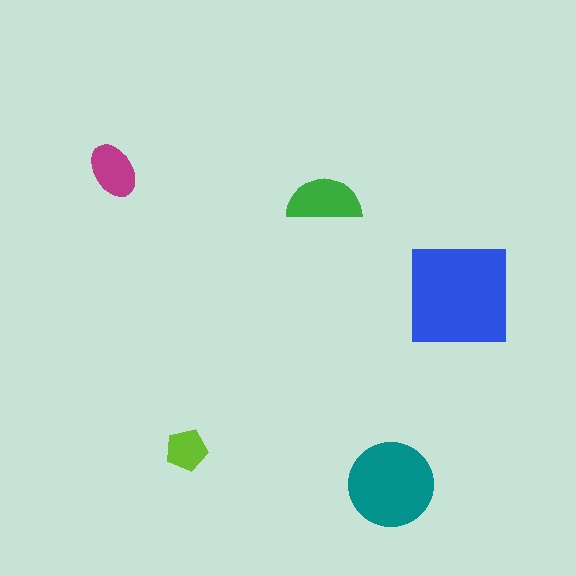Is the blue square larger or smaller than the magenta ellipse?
Larger.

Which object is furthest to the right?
The blue square is rightmost.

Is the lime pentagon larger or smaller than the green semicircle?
Smaller.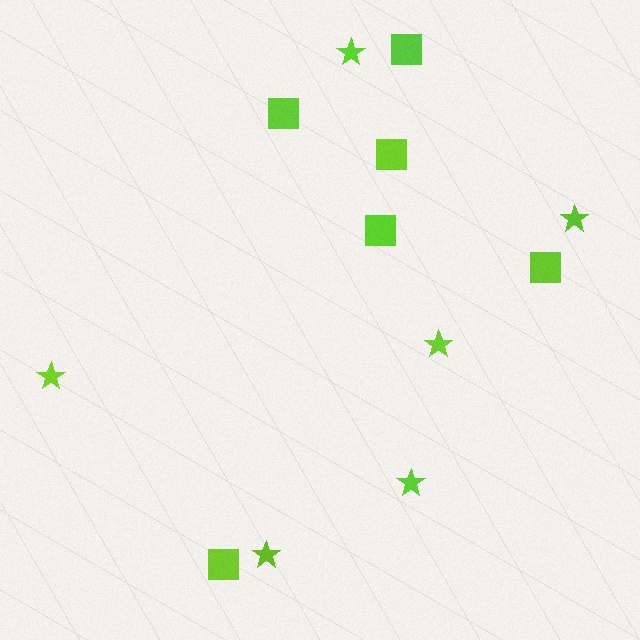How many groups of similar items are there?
There are 2 groups: one group of squares (6) and one group of stars (6).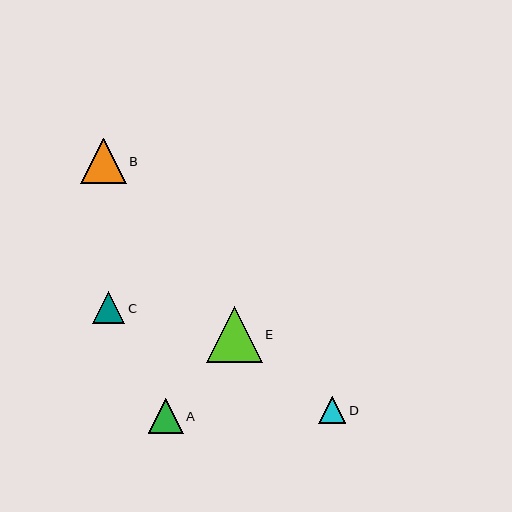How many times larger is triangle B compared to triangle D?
Triangle B is approximately 1.7 times the size of triangle D.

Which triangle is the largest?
Triangle E is the largest with a size of approximately 55 pixels.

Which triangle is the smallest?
Triangle D is the smallest with a size of approximately 27 pixels.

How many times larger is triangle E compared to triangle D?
Triangle E is approximately 2.0 times the size of triangle D.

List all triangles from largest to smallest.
From largest to smallest: E, B, A, C, D.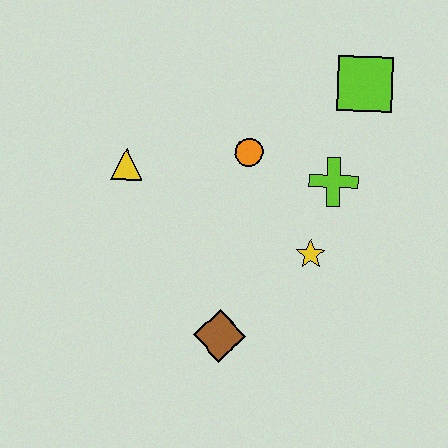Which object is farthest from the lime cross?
The yellow triangle is farthest from the lime cross.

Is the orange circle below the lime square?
Yes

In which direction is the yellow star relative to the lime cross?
The yellow star is below the lime cross.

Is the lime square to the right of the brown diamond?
Yes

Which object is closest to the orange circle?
The lime cross is closest to the orange circle.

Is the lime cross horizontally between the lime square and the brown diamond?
Yes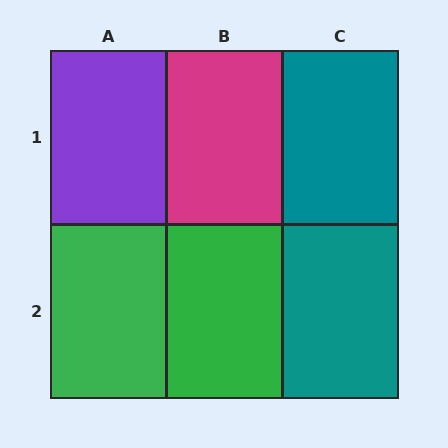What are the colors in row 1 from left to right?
Purple, magenta, teal.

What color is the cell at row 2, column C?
Teal.